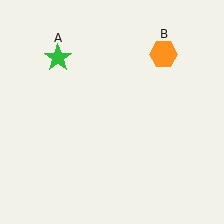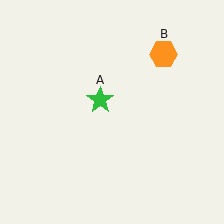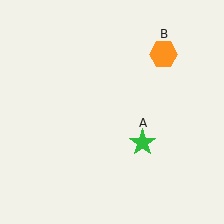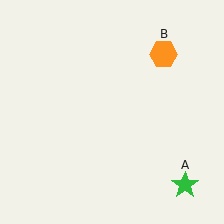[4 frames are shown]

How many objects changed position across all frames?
1 object changed position: green star (object A).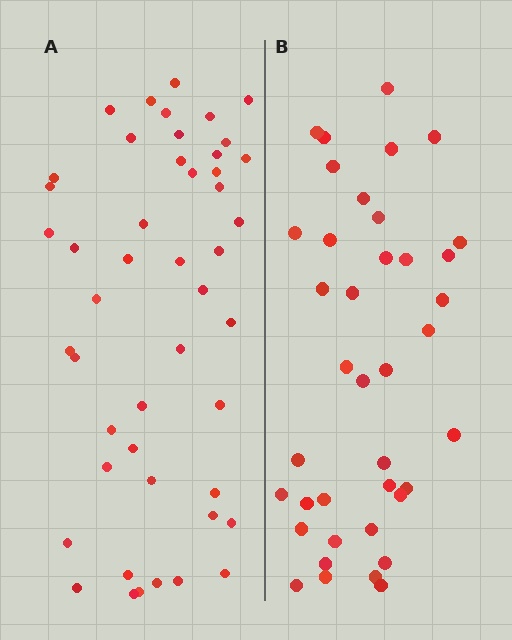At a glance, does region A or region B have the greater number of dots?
Region A (the left region) has more dots.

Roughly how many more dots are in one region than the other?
Region A has roughly 8 or so more dots than region B.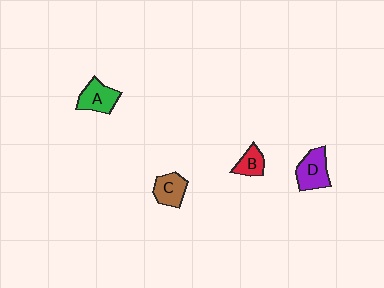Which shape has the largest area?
Shape D (purple).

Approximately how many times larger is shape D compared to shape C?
Approximately 1.2 times.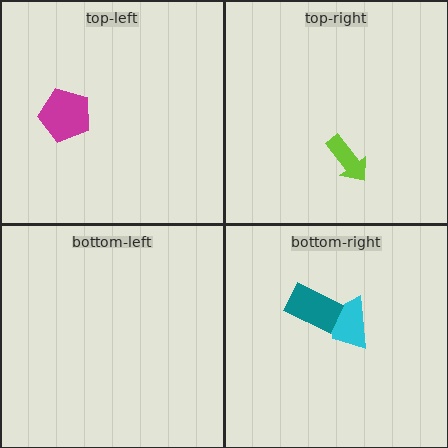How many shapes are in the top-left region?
1.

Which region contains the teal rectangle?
The bottom-right region.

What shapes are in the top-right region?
The lime arrow.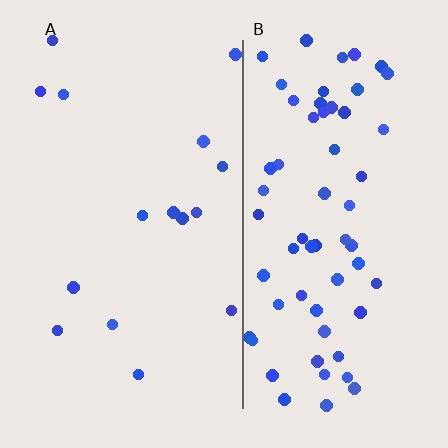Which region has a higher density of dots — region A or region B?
B (the right).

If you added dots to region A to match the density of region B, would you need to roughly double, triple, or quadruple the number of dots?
Approximately quadruple.